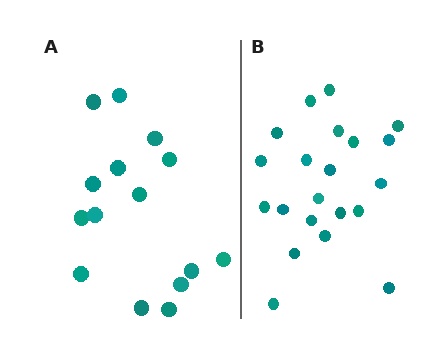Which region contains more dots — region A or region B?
Region B (the right region) has more dots.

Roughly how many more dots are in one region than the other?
Region B has about 6 more dots than region A.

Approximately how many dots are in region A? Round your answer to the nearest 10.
About 20 dots. (The exact count is 15, which rounds to 20.)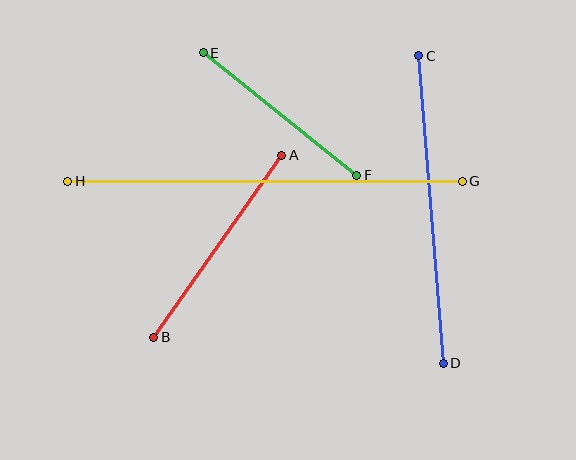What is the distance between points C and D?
The distance is approximately 308 pixels.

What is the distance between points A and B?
The distance is approximately 223 pixels.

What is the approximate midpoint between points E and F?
The midpoint is at approximately (280, 114) pixels.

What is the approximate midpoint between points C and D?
The midpoint is at approximately (431, 209) pixels.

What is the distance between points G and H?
The distance is approximately 394 pixels.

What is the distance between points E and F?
The distance is approximately 196 pixels.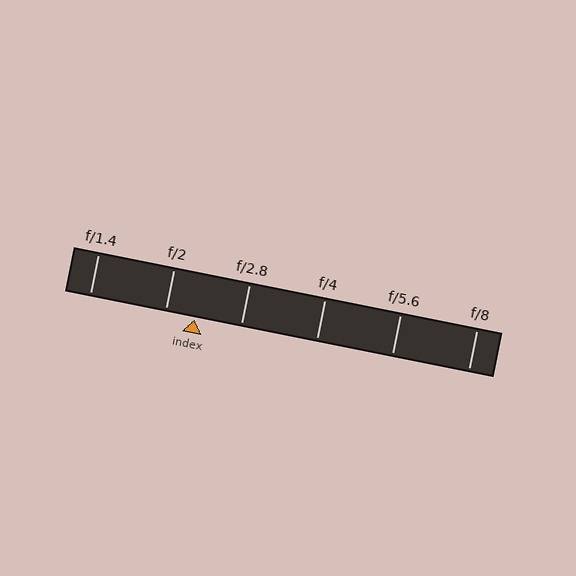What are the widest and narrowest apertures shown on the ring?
The widest aperture shown is f/1.4 and the narrowest is f/8.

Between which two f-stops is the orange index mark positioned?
The index mark is between f/2 and f/2.8.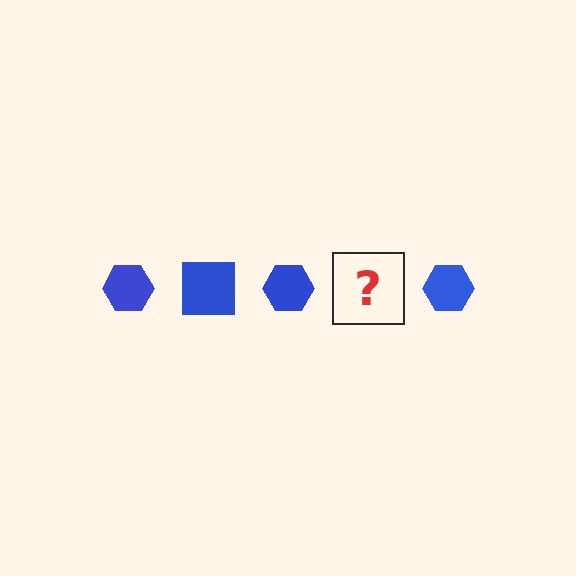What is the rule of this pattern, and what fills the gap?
The rule is that the pattern cycles through hexagon, square shapes in blue. The gap should be filled with a blue square.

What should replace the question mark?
The question mark should be replaced with a blue square.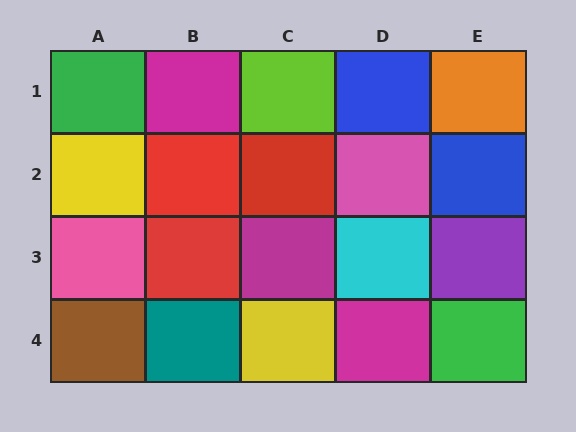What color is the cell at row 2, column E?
Blue.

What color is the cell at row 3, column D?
Cyan.